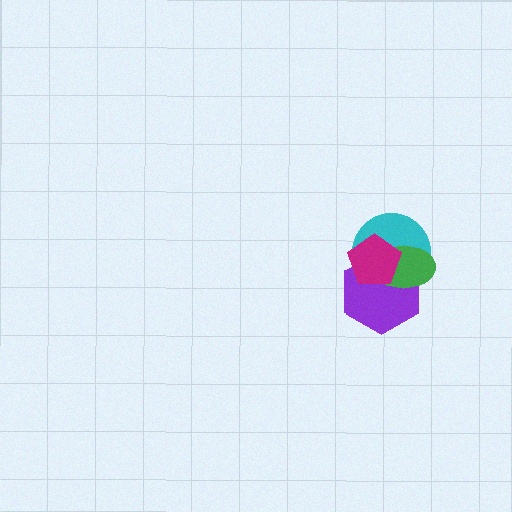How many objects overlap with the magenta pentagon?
3 objects overlap with the magenta pentagon.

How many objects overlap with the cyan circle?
3 objects overlap with the cyan circle.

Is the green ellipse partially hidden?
Yes, it is partially covered by another shape.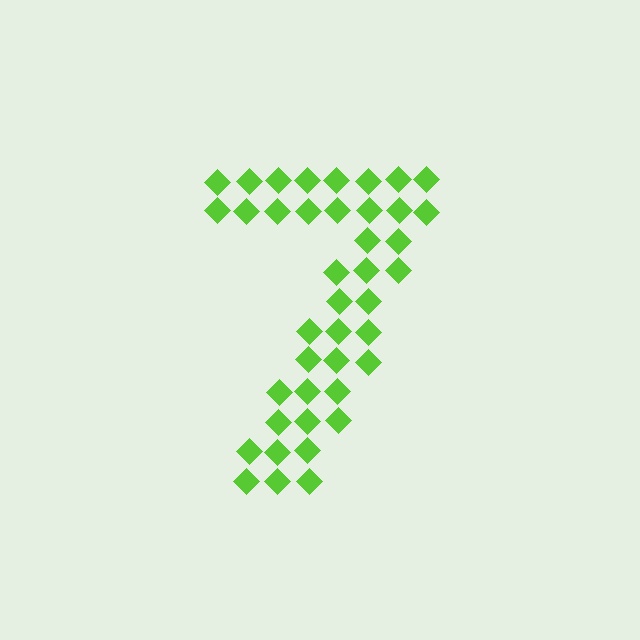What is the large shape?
The large shape is the digit 7.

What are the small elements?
The small elements are diamonds.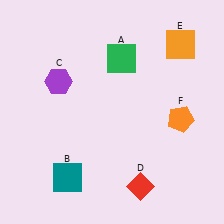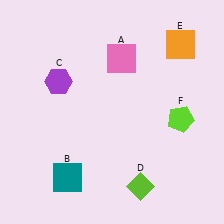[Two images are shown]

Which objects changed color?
A changed from green to pink. D changed from red to lime. F changed from orange to lime.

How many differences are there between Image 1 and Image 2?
There are 3 differences between the two images.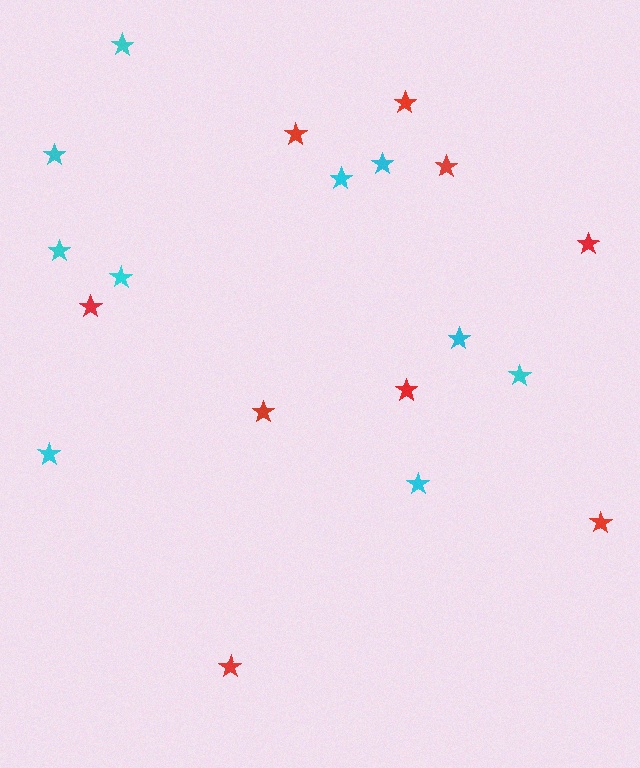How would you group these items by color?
There are 2 groups: one group of cyan stars (10) and one group of red stars (9).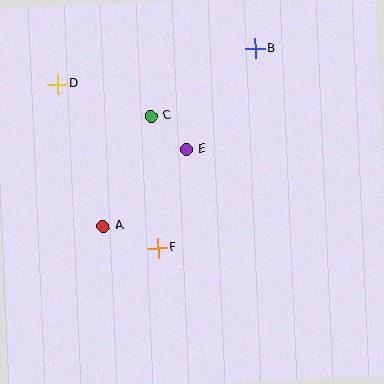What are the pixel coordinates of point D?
Point D is at (57, 84).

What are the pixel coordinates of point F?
Point F is at (158, 248).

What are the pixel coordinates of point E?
Point E is at (186, 150).